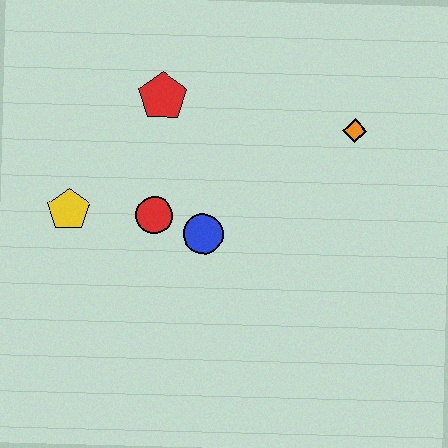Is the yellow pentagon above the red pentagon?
No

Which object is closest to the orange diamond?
The blue circle is closest to the orange diamond.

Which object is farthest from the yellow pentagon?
The orange diamond is farthest from the yellow pentagon.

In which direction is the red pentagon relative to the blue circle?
The red pentagon is above the blue circle.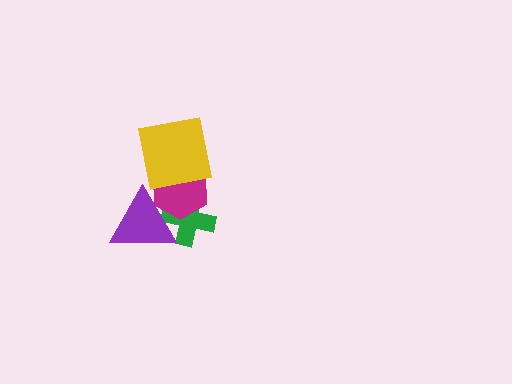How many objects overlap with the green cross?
2 objects overlap with the green cross.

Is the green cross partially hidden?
Yes, it is partially covered by another shape.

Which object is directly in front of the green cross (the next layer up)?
The magenta hexagon is directly in front of the green cross.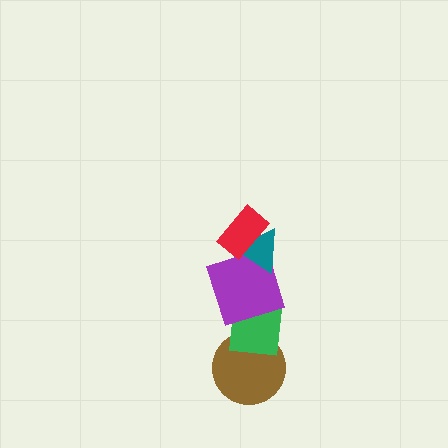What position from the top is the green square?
The green square is 4th from the top.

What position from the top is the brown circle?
The brown circle is 5th from the top.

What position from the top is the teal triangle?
The teal triangle is 2nd from the top.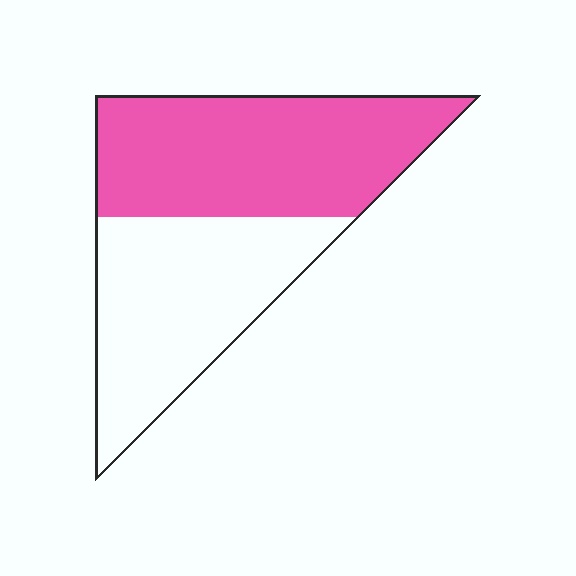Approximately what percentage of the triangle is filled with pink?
Approximately 55%.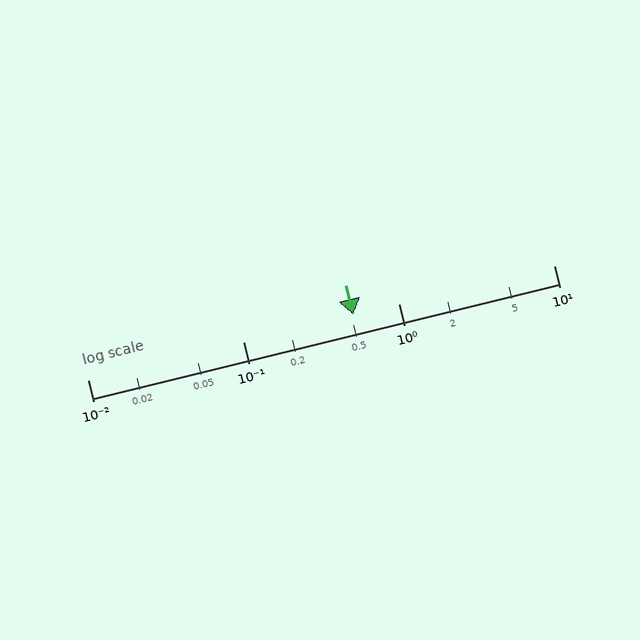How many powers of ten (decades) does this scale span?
The scale spans 3 decades, from 0.01 to 10.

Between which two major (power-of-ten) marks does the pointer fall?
The pointer is between 0.1 and 1.